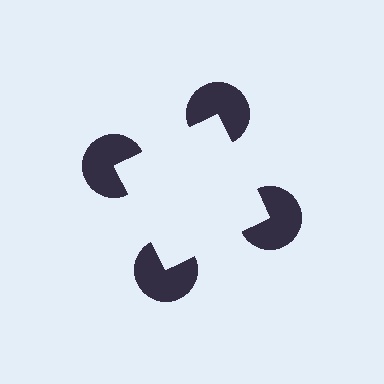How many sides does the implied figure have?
4 sides.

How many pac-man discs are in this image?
There are 4 — one at each vertex of the illusory square.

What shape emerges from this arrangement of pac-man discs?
An illusory square — its edges are inferred from the aligned wedge cuts in the pac-man discs, not physically drawn.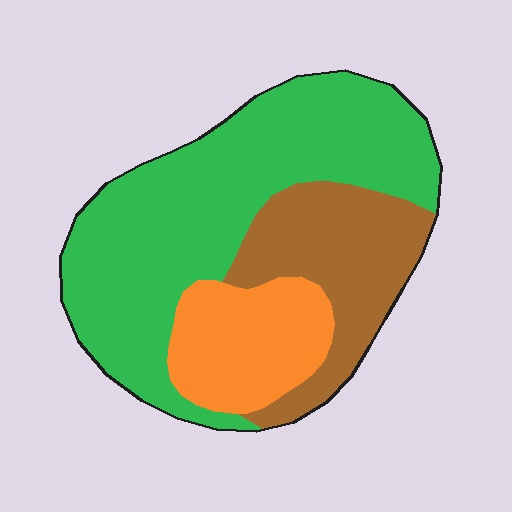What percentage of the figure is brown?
Brown covers roughly 25% of the figure.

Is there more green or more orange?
Green.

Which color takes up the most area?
Green, at roughly 55%.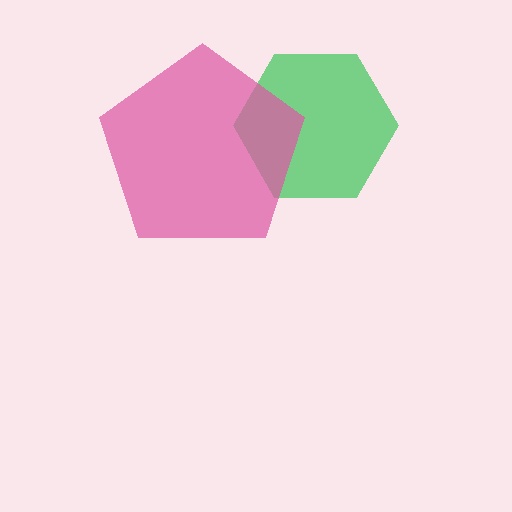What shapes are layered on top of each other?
The layered shapes are: a green hexagon, a pink pentagon.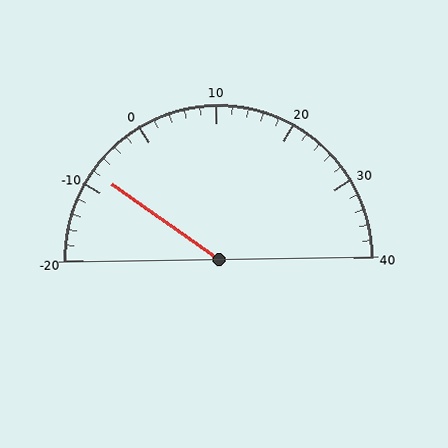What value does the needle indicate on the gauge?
The needle indicates approximately -8.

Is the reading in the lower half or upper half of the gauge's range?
The reading is in the lower half of the range (-20 to 40).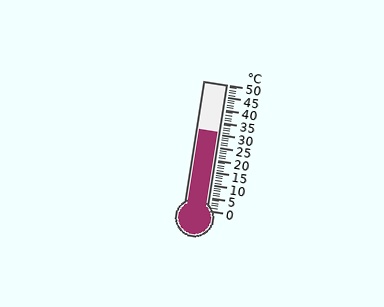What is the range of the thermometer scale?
The thermometer scale ranges from 0°C to 50°C.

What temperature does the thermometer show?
The thermometer shows approximately 31°C.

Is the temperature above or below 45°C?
The temperature is below 45°C.